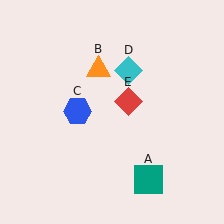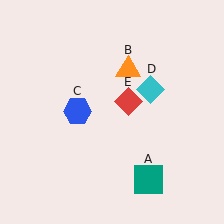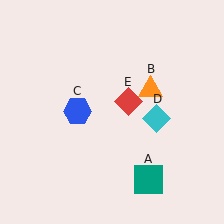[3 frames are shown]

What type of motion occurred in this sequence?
The orange triangle (object B), cyan diamond (object D) rotated clockwise around the center of the scene.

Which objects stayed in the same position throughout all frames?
Teal square (object A) and blue hexagon (object C) and red diamond (object E) remained stationary.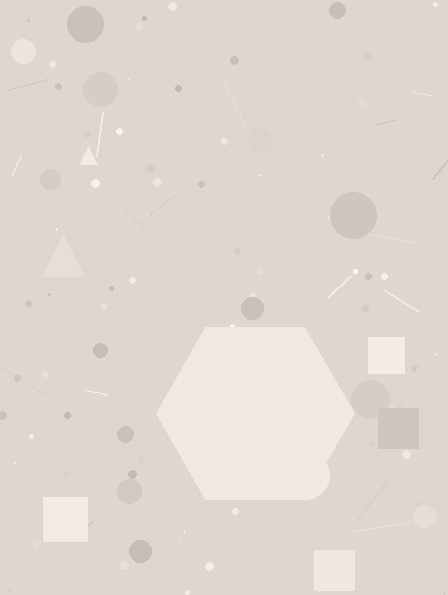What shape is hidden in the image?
A hexagon is hidden in the image.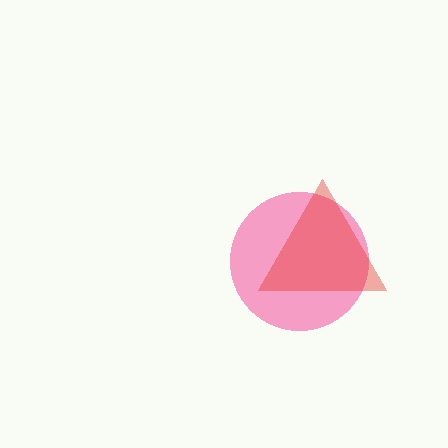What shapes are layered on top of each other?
The layered shapes are: a pink circle, a red triangle.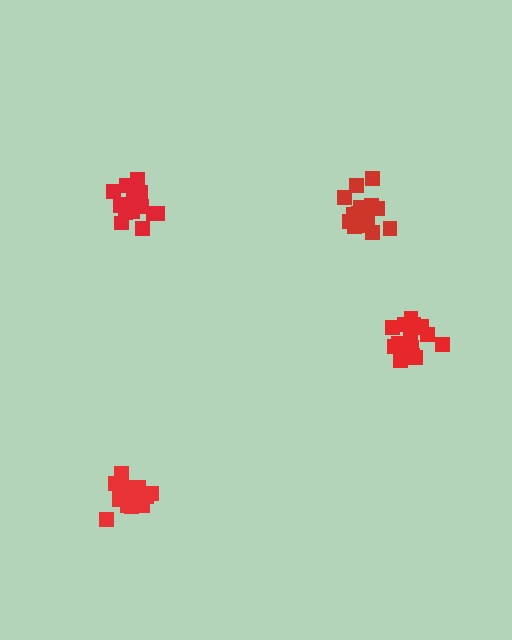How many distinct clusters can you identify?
There are 4 distinct clusters.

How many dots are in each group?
Group 1: 21 dots, Group 2: 19 dots, Group 3: 20 dots, Group 4: 16 dots (76 total).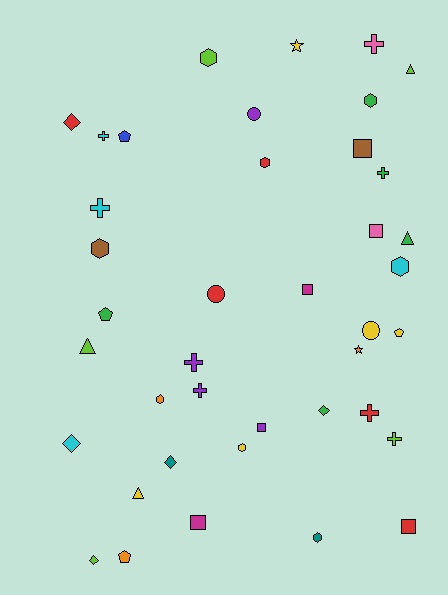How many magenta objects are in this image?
There are 2 magenta objects.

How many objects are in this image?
There are 40 objects.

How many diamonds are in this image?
There are 5 diamonds.